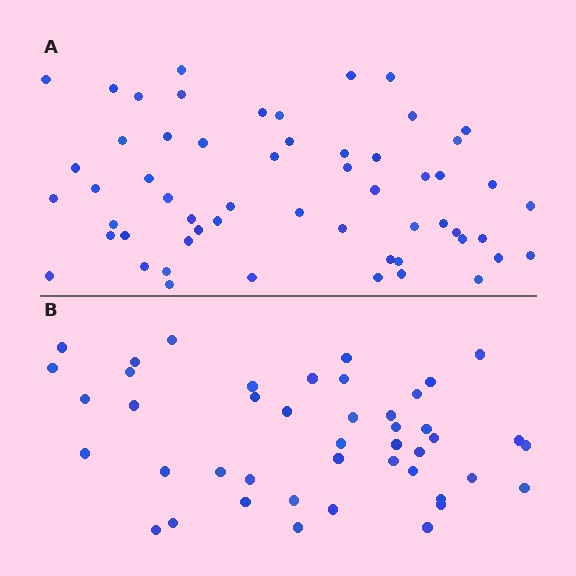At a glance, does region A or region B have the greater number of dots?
Region A (the top region) has more dots.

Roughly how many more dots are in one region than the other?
Region A has approximately 15 more dots than region B.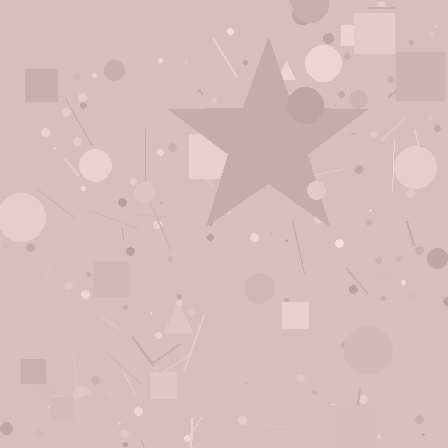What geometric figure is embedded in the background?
A star is embedded in the background.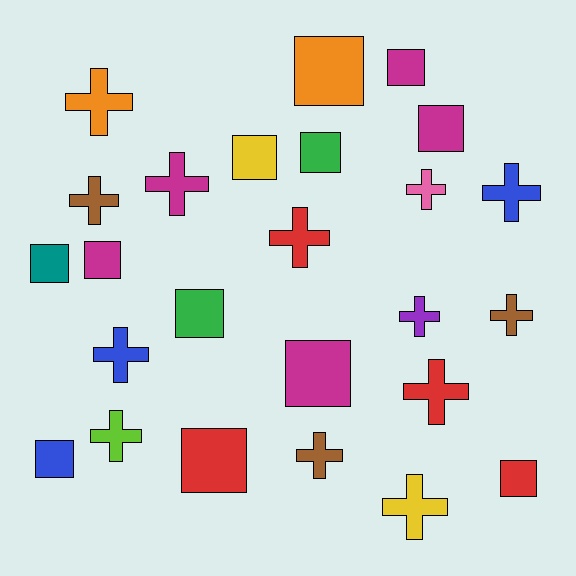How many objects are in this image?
There are 25 objects.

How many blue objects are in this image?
There are 3 blue objects.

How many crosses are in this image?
There are 13 crosses.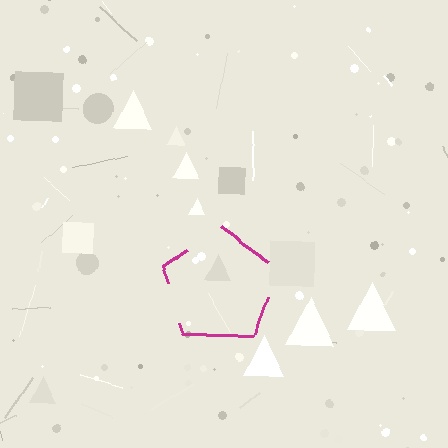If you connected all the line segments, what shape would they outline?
They would outline a pentagon.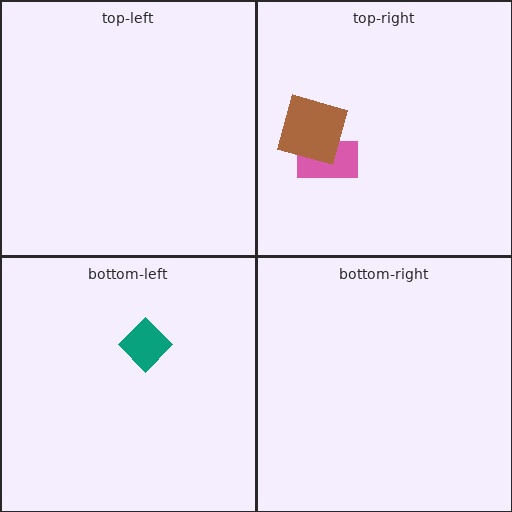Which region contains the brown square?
The top-right region.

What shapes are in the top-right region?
The pink rectangle, the brown square.